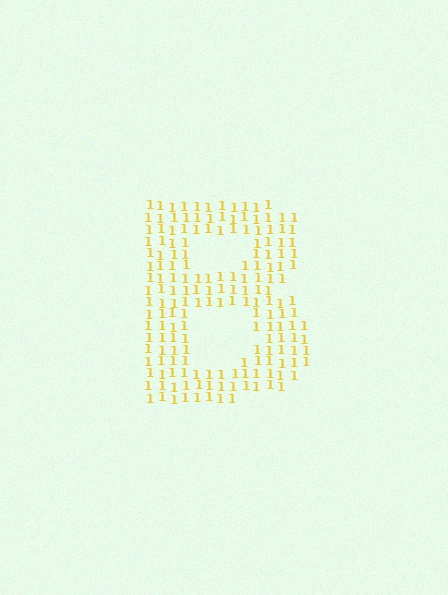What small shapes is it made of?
It is made of small digit 1's.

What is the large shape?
The large shape is the letter B.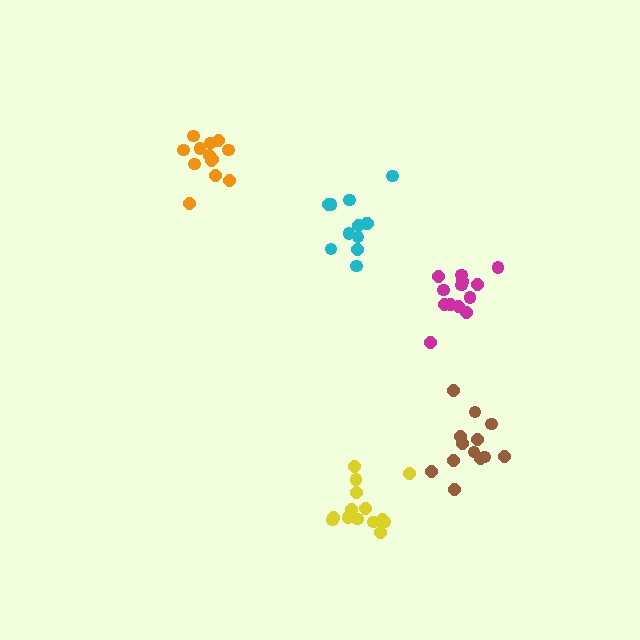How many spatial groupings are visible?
There are 5 spatial groupings.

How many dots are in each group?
Group 1: 13 dots, Group 2: 14 dots, Group 3: 12 dots, Group 4: 13 dots, Group 5: 13 dots (65 total).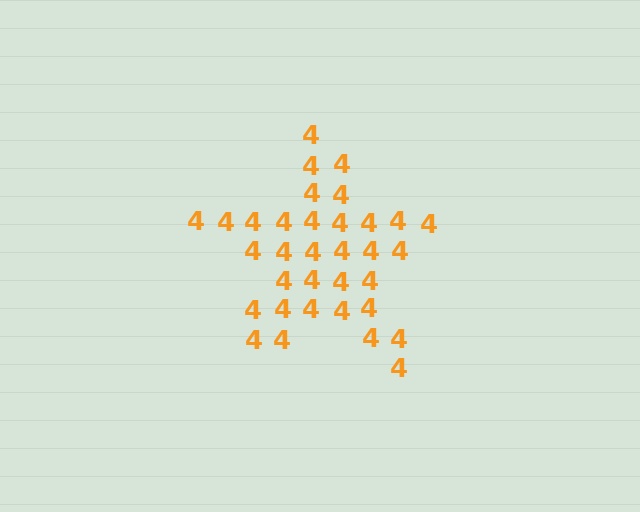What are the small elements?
The small elements are digit 4's.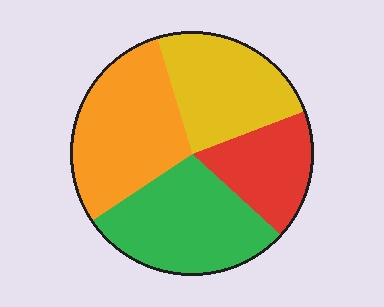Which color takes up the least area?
Red, at roughly 15%.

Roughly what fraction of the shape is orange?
Orange takes up about one third (1/3) of the shape.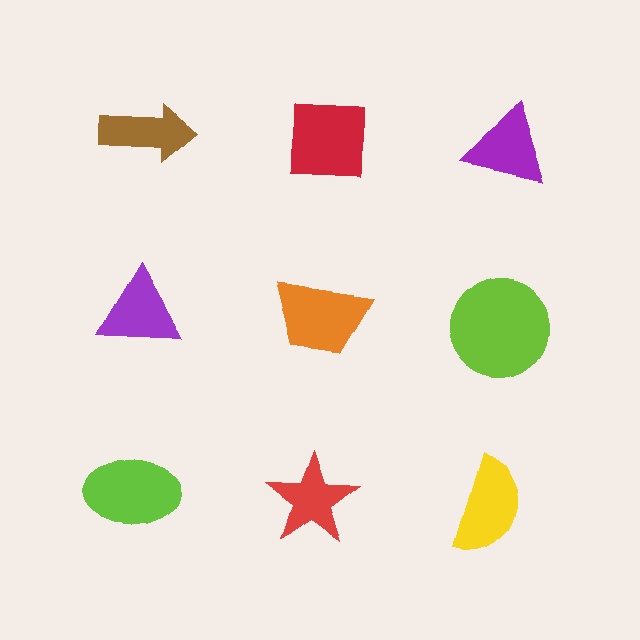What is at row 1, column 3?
A purple triangle.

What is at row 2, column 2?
An orange trapezoid.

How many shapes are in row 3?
3 shapes.